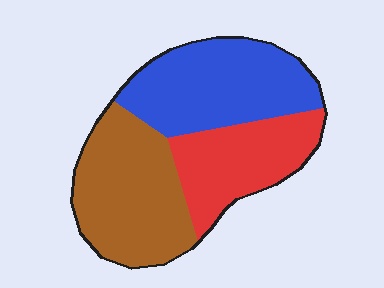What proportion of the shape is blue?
Blue covers about 35% of the shape.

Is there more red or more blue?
Blue.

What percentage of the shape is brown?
Brown takes up between a third and a half of the shape.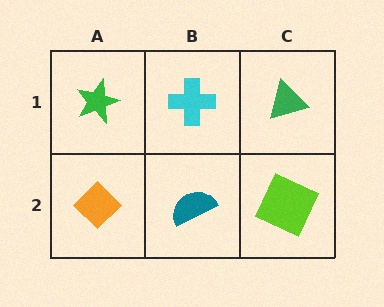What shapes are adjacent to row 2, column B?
A cyan cross (row 1, column B), an orange diamond (row 2, column A), a lime square (row 2, column C).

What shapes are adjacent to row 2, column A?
A green star (row 1, column A), a teal semicircle (row 2, column B).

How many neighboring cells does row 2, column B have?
3.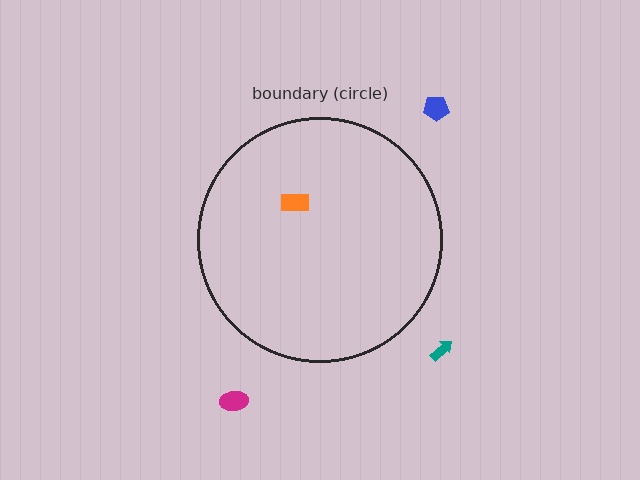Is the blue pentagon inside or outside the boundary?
Outside.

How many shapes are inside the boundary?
1 inside, 3 outside.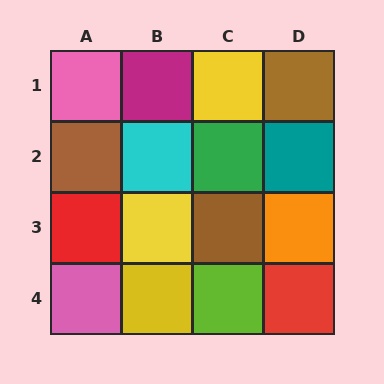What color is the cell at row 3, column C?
Brown.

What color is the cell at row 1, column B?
Magenta.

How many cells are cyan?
1 cell is cyan.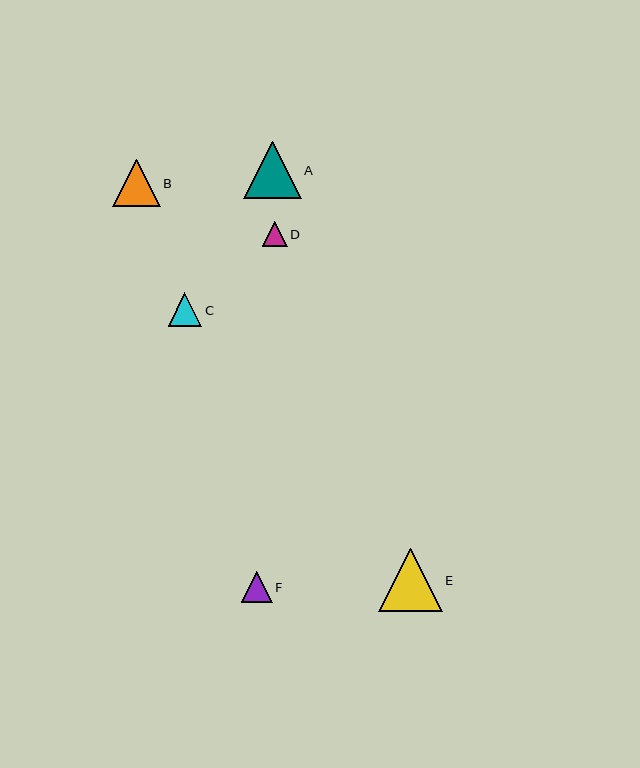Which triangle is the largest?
Triangle E is the largest with a size of approximately 63 pixels.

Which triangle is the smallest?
Triangle D is the smallest with a size of approximately 25 pixels.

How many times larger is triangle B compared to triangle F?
Triangle B is approximately 1.5 times the size of triangle F.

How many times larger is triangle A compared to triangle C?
Triangle A is approximately 1.7 times the size of triangle C.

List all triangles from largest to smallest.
From largest to smallest: E, A, B, C, F, D.